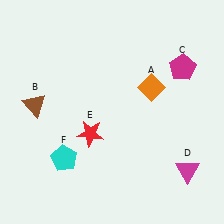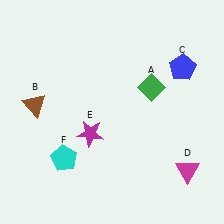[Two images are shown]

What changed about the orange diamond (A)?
In Image 1, A is orange. In Image 2, it changed to green.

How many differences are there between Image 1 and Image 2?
There are 3 differences between the two images.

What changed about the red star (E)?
In Image 1, E is red. In Image 2, it changed to magenta.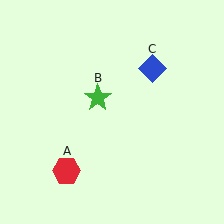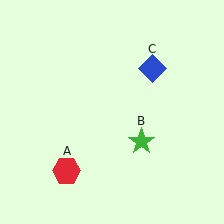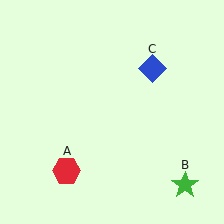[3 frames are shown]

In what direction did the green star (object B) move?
The green star (object B) moved down and to the right.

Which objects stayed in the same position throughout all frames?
Red hexagon (object A) and blue diamond (object C) remained stationary.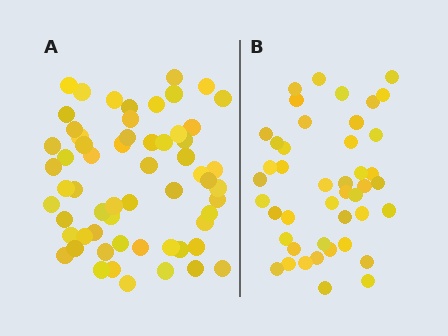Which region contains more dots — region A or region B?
Region A (the left region) has more dots.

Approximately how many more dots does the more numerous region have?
Region A has approximately 15 more dots than region B.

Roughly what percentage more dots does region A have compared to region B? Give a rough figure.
About 35% more.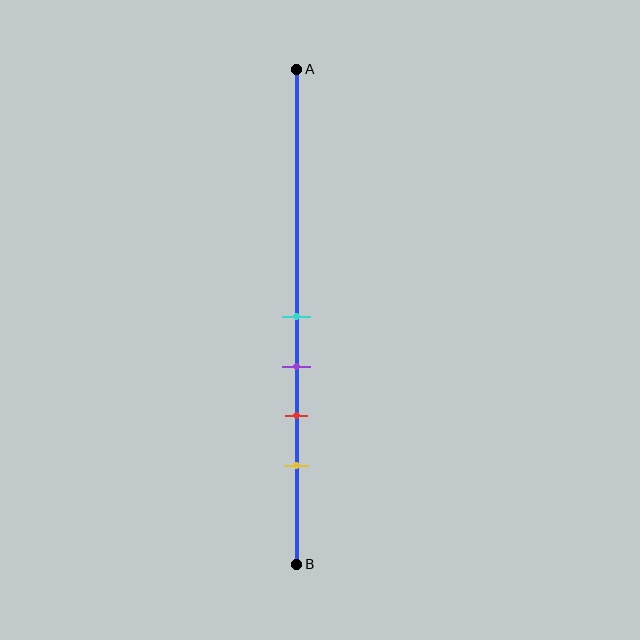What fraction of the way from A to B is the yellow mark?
The yellow mark is approximately 80% (0.8) of the way from A to B.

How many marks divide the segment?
There are 4 marks dividing the segment.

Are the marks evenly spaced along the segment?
Yes, the marks are approximately evenly spaced.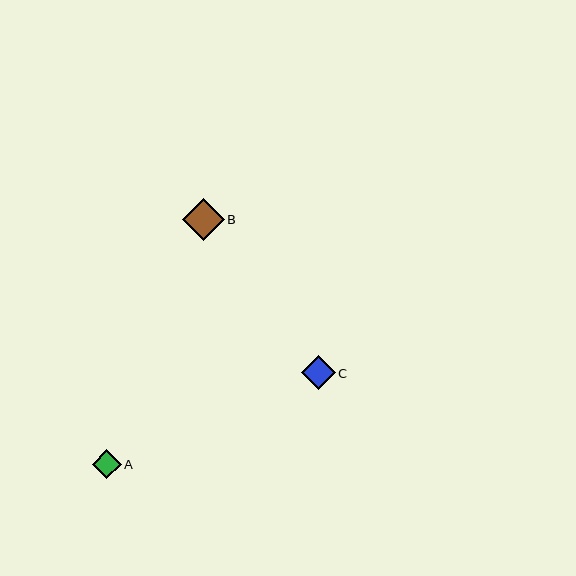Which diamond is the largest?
Diamond B is the largest with a size of approximately 42 pixels.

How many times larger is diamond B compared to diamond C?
Diamond B is approximately 1.2 times the size of diamond C.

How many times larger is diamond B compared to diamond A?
Diamond B is approximately 1.4 times the size of diamond A.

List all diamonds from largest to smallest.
From largest to smallest: B, C, A.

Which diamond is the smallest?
Diamond A is the smallest with a size of approximately 29 pixels.